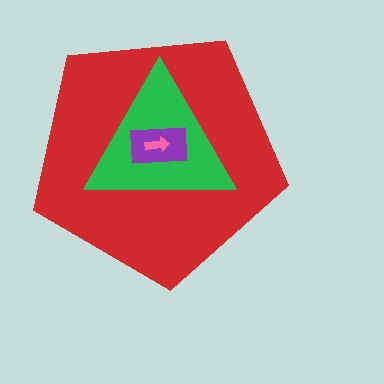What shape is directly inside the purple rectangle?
The pink arrow.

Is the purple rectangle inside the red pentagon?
Yes.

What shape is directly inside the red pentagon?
The green triangle.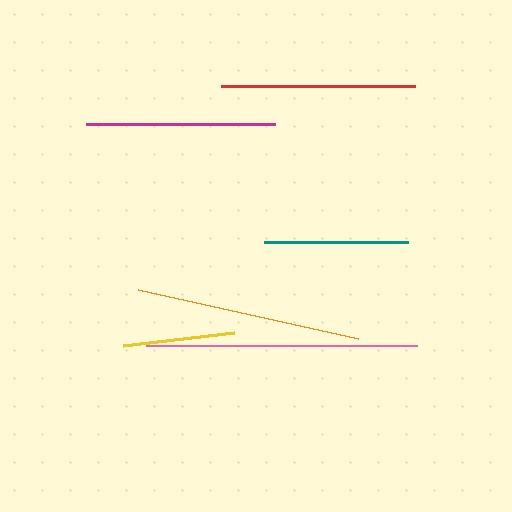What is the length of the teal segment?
The teal segment is approximately 144 pixels long.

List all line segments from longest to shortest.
From longest to shortest: pink, orange, red, magenta, teal, yellow.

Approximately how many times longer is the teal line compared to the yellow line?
The teal line is approximately 1.3 times the length of the yellow line.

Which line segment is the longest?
The pink line is the longest at approximately 271 pixels.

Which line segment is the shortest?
The yellow line is the shortest at approximately 111 pixels.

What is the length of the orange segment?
The orange segment is approximately 226 pixels long.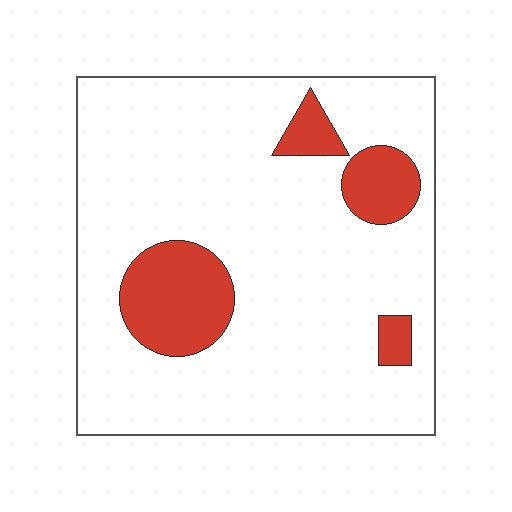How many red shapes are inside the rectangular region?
4.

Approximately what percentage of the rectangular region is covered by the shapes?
Approximately 15%.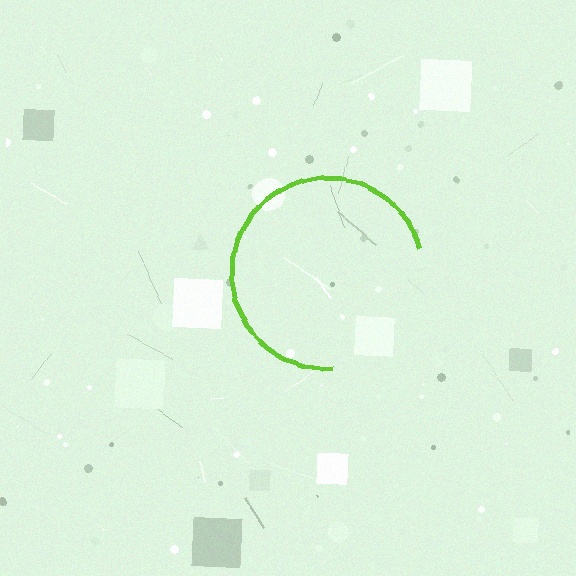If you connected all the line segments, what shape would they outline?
They would outline a circle.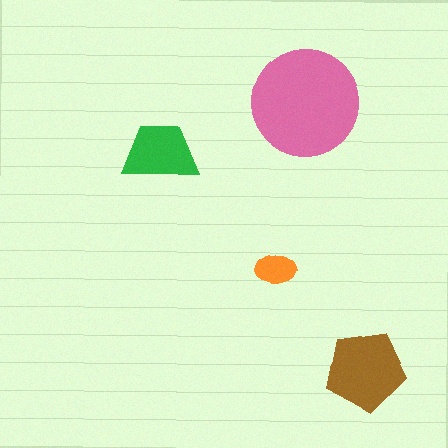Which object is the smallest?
The orange ellipse.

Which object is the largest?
The pink circle.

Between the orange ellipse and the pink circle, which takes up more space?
The pink circle.